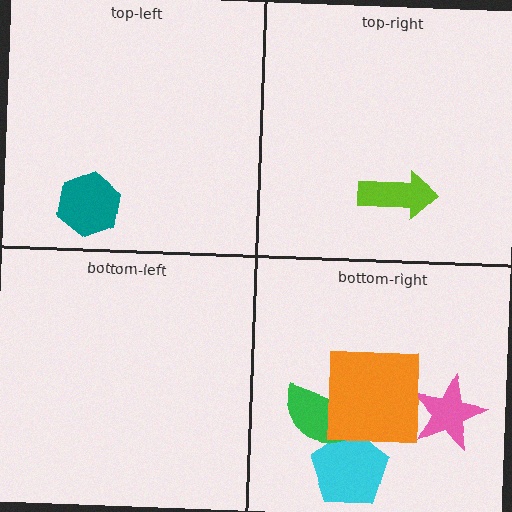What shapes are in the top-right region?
The lime arrow.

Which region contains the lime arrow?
The top-right region.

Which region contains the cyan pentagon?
The bottom-right region.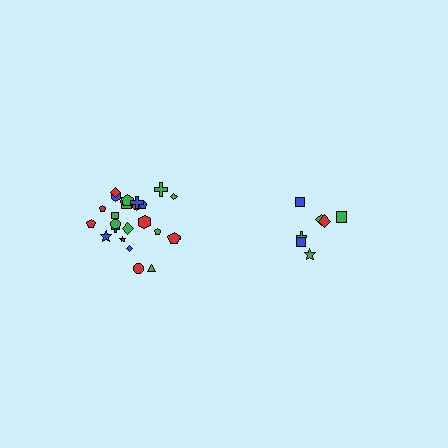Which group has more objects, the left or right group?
The left group.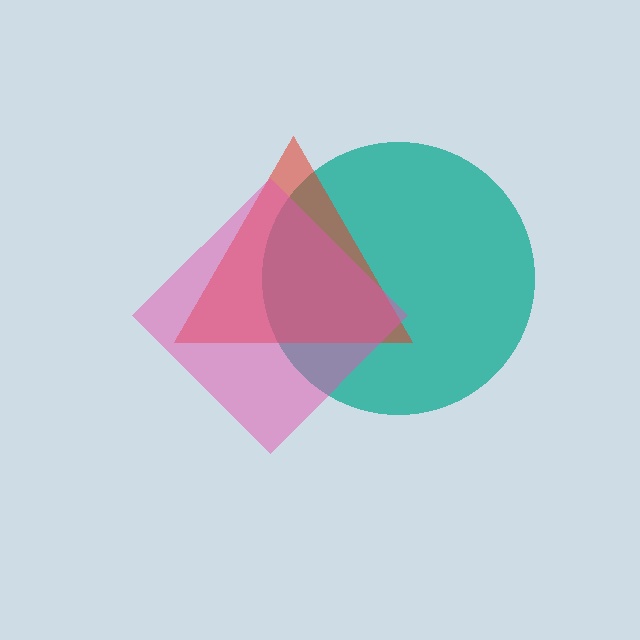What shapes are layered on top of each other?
The layered shapes are: a teal circle, a red triangle, a pink diamond.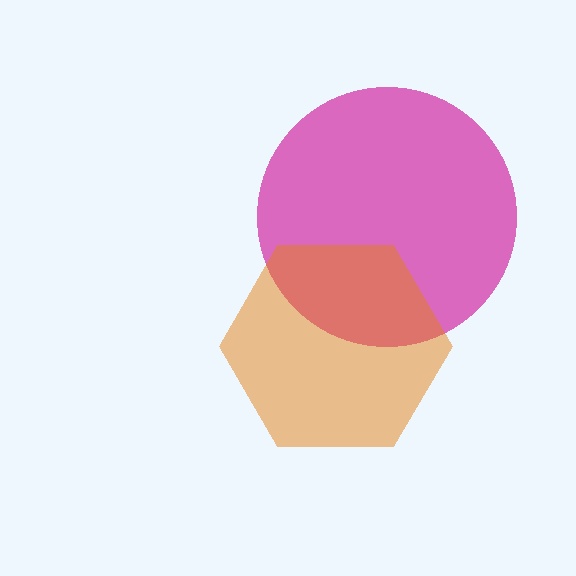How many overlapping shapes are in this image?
There are 2 overlapping shapes in the image.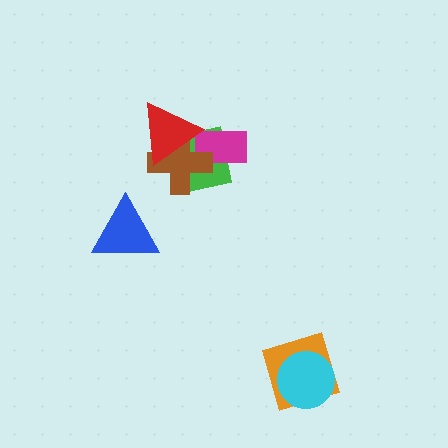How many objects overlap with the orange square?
1 object overlaps with the orange square.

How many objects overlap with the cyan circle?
1 object overlaps with the cyan circle.